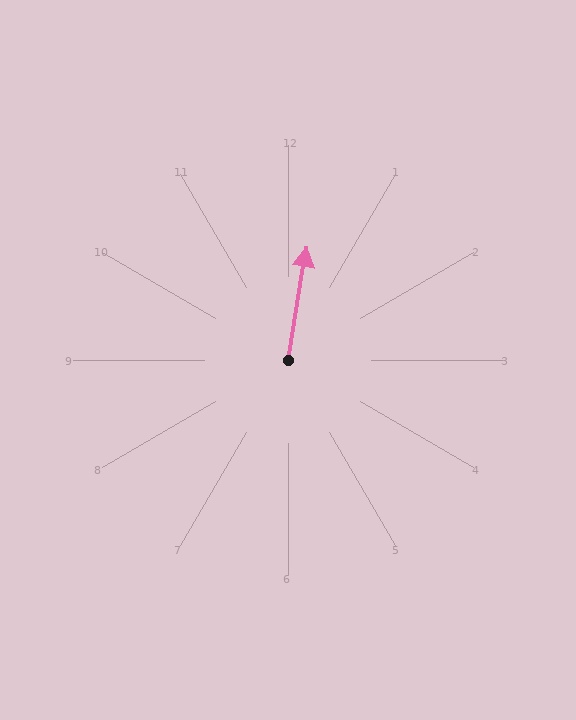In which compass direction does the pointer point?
North.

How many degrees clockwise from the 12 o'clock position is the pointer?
Approximately 9 degrees.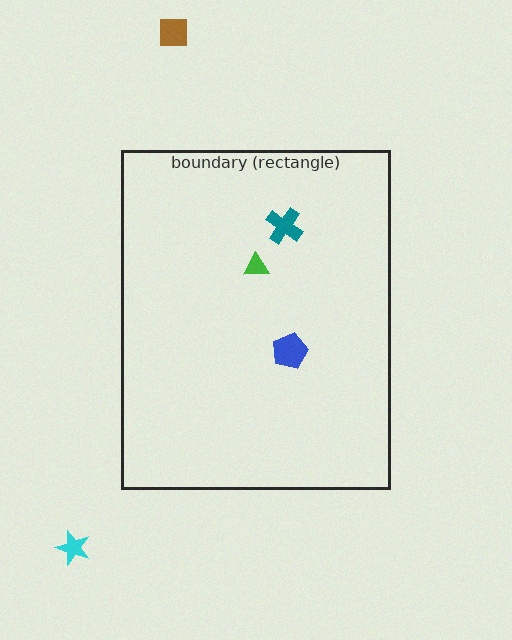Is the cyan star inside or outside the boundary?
Outside.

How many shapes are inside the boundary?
3 inside, 2 outside.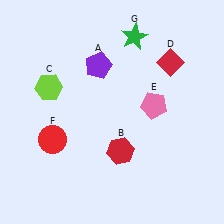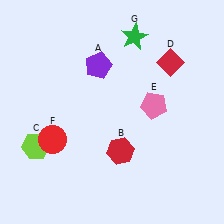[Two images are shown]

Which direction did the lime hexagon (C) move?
The lime hexagon (C) moved down.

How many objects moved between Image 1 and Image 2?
1 object moved between the two images.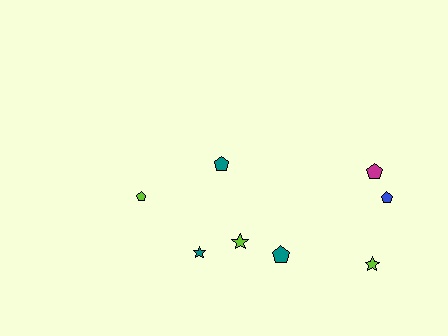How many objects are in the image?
There are 8 objects.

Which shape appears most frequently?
Pentagon, with 5 objects.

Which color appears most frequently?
Lime, with 3 objects.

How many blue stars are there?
There are no blue stars.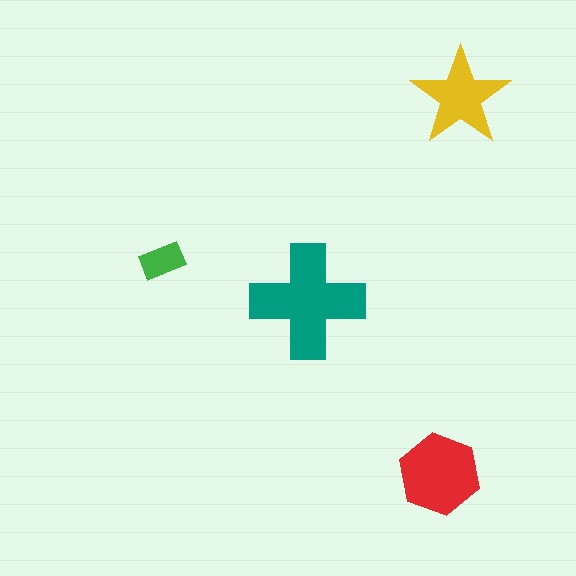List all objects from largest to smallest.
The teal cross, the red hexagon, the yellow star, the green rectangle.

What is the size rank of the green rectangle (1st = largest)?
4th.